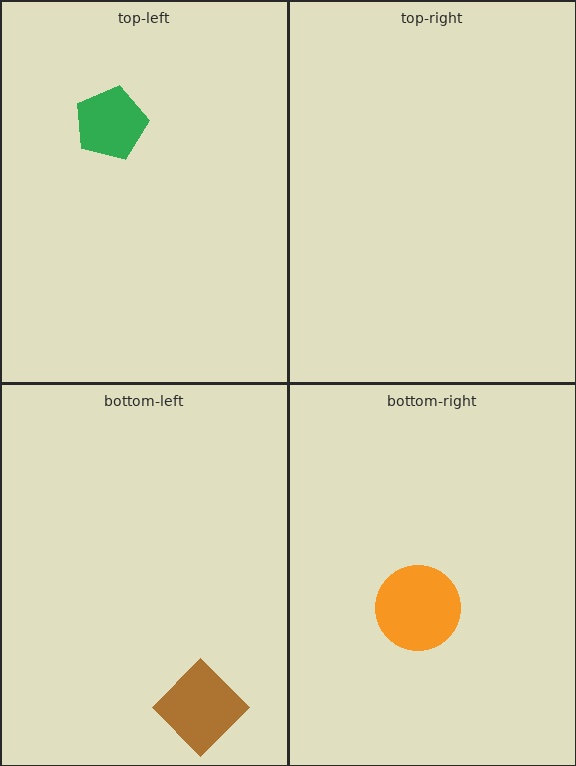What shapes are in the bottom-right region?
The orange circle.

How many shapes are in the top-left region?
1.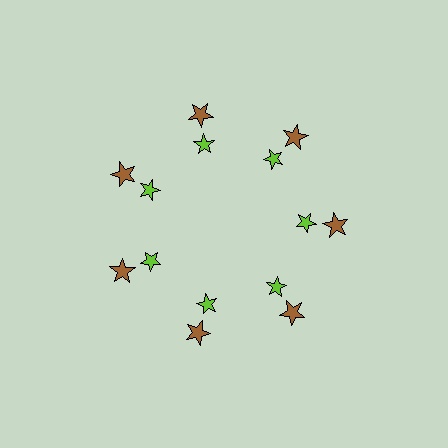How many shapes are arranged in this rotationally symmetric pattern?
There are 14 shapes, arranged in 7 groups of 2.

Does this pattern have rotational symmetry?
Yes, this pattern has 7-fold rotational symmetry. It looks the same after rotating 51 degrees around the center.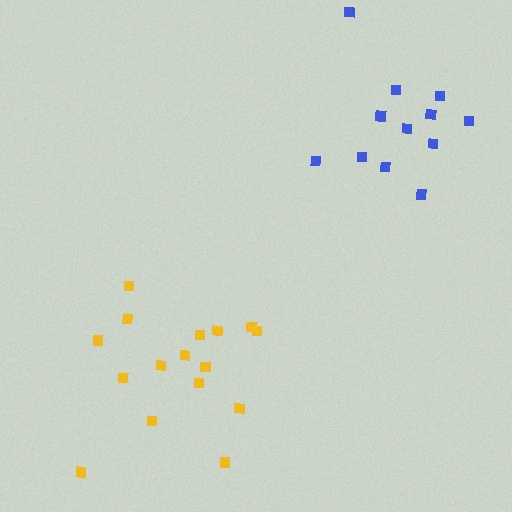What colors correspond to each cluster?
The clusters are colored: yellow, blue.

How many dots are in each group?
Group 1: 16 dots, Group 2: 12 dots (28 total).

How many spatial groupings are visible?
There are 2 spatial groupings.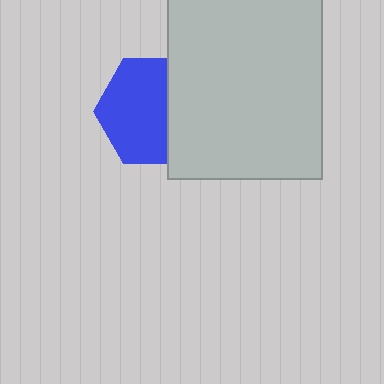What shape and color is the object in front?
The object in front is a light gray rectangle.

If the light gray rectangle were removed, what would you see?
You would see the complete blue hexagon.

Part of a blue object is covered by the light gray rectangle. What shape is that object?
It is a hexagon.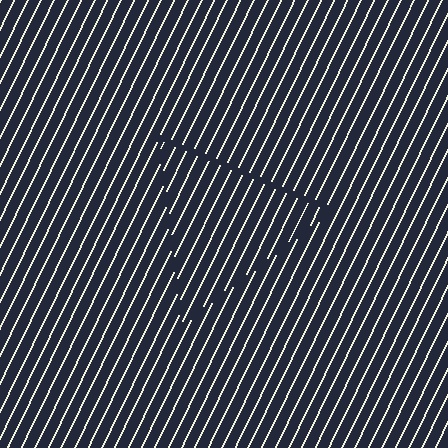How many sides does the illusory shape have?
3 sides — the line-ends trace a triangle.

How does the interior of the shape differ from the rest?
The interior of the shape contains the same grating, shifted by half a period — the contour is defined by the phase discontinuity where line-ends from the inner and outer gratings abut.